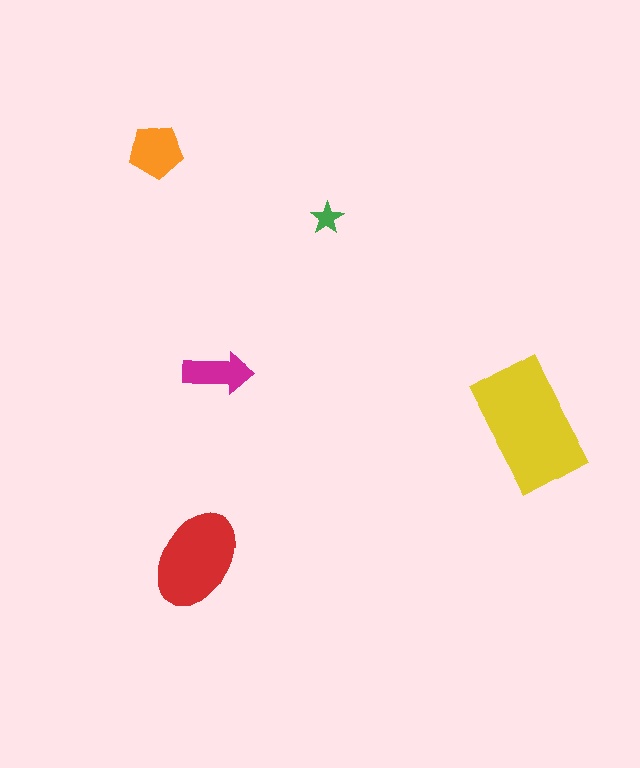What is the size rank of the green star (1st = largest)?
5th.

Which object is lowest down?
The red ellipse is bottommost.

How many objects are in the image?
There are 5 objects in the image.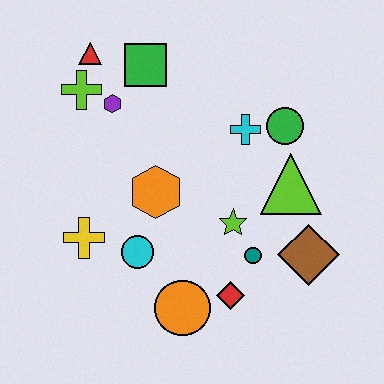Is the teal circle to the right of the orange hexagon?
Yes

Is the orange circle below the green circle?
Yes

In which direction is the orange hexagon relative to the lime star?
The orange hexagon is to the left of the lime star.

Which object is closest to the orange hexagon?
The cyan circle is closest to the orange hexagon.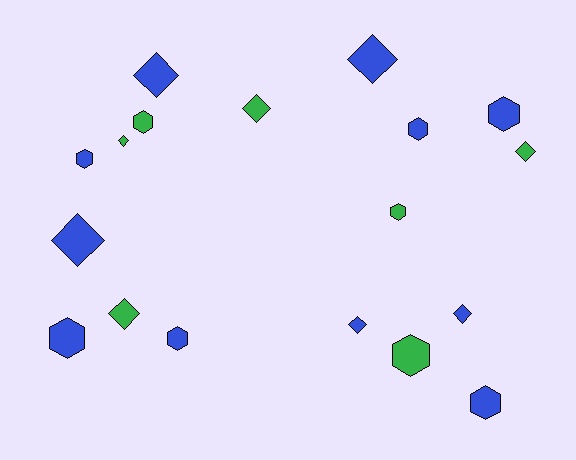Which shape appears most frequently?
Diamond, with 9 objects.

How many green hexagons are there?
There are 3 green hexagons.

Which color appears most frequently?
Blue, with 11 objects.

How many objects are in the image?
There are 18 objects.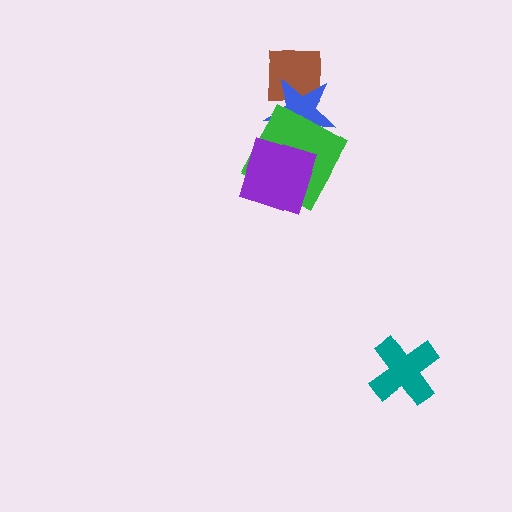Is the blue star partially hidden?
Yes, it is partially covered by another shape.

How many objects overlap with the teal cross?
0 objects overlap with the teal cross.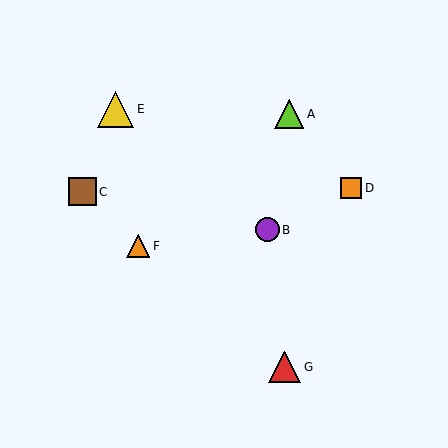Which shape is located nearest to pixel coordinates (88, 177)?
The brown square (labeled C) at (82, 192) is nearest to that location.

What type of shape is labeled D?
Shape D is an orange square.